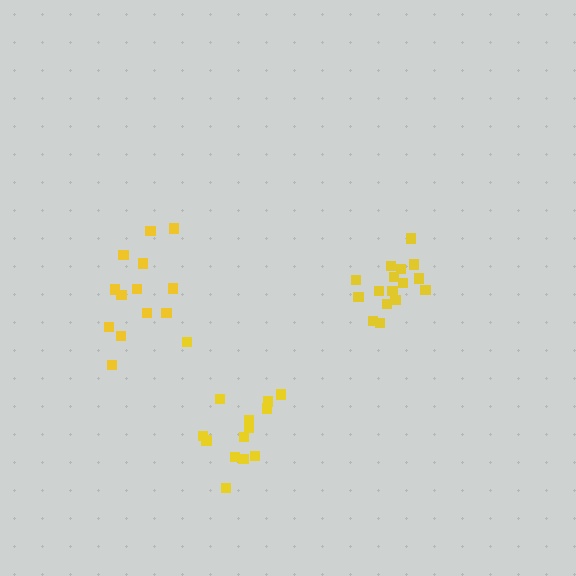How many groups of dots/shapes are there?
There are 3 groups.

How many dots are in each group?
Group 1: 16 dots, Group 2: 13 dots, Group 3: 14 dots (43 total).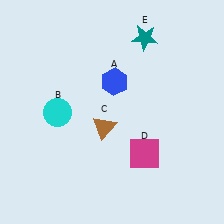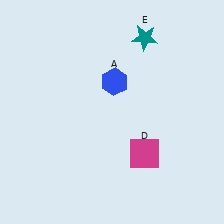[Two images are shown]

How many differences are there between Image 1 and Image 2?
There are 2 differences between the two images.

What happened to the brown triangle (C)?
The brown triangle (C) was removed in Image 2. It was in the bottom-left area of Image 1.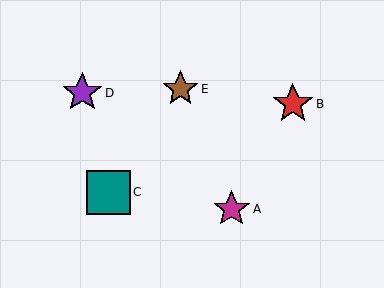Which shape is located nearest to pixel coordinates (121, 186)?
The teal square (labeled C) at (109, 192) is nearest to that location.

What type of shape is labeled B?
Shape B is a red star.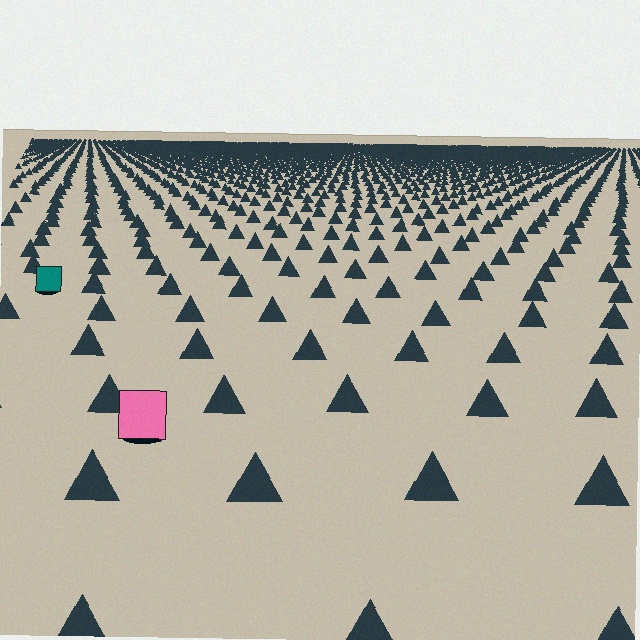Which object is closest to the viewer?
The pink square is closest. The texture marks near it are larger and more spread out.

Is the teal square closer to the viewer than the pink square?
No. The pink square is closer — you can tell from the texture gradient: the ground texture is coarser near it.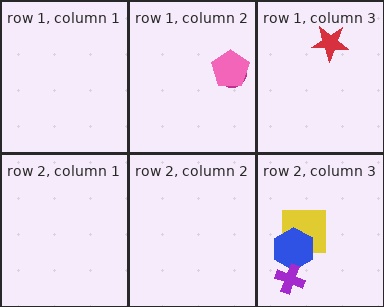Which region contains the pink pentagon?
The row 1, column 2 region.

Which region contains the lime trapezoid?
The row 2, column 3 region.